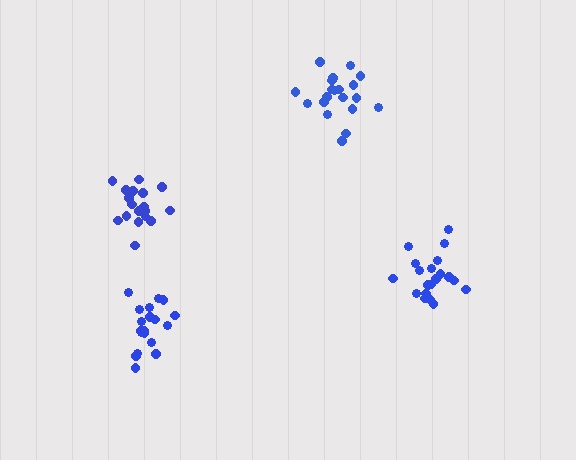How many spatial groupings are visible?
There are 4 spatial groupings.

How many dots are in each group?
Group 1: 19 dots, Group 2: 20 dots, Group 3: 19 dots, Group 4: 20 dots (78 total).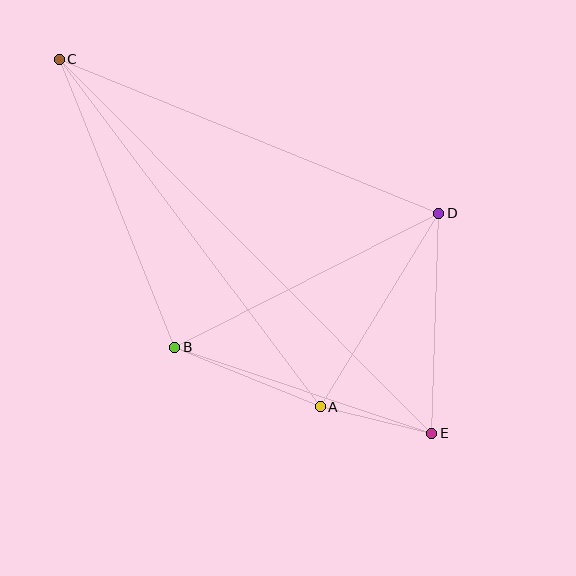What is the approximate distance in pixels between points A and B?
The distance between A and B is approximately 157 pixels.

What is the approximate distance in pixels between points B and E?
The distance between B and E is approximately 271 pixels.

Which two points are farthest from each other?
Points C and E are farthest from each other.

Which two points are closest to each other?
Points A and E are closest to each other.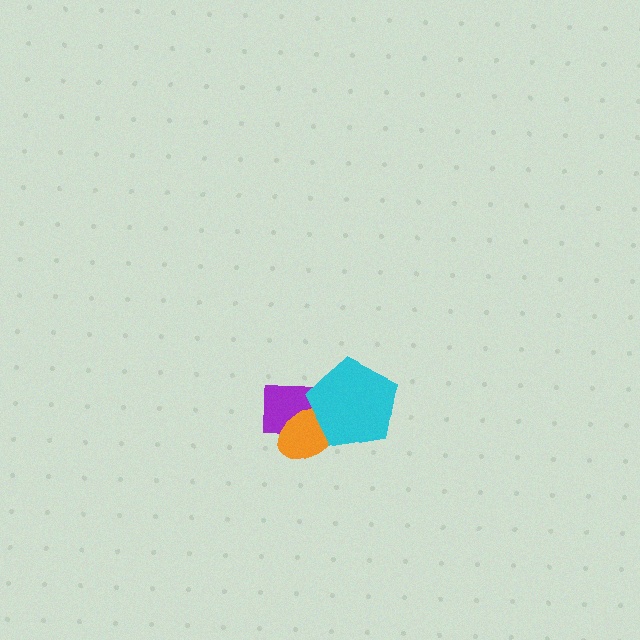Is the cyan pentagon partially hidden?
No, no other shape covers it.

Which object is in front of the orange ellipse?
The cyan pentagon is in front of the orange ellipse.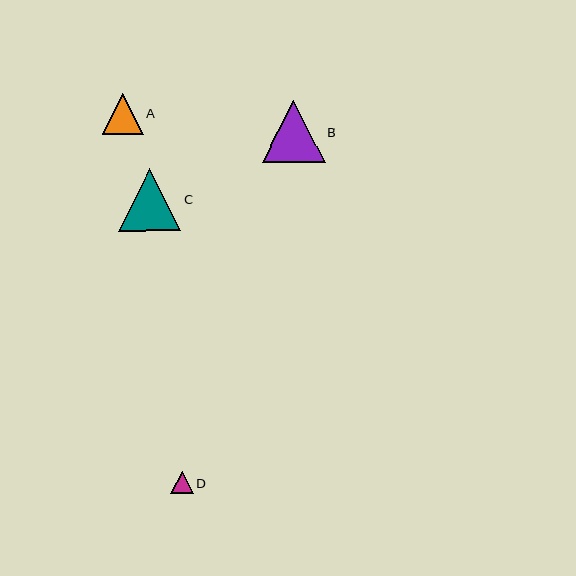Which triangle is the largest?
Triangle B is the largest with a size of approximately 62 pixels.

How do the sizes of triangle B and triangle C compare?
Triangle B and triangle C are approximately the same size.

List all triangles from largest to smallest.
From largest to smallest: B, C, A, D.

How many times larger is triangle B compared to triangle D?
Triangle B is approximately 2.8 times the size of triangle D.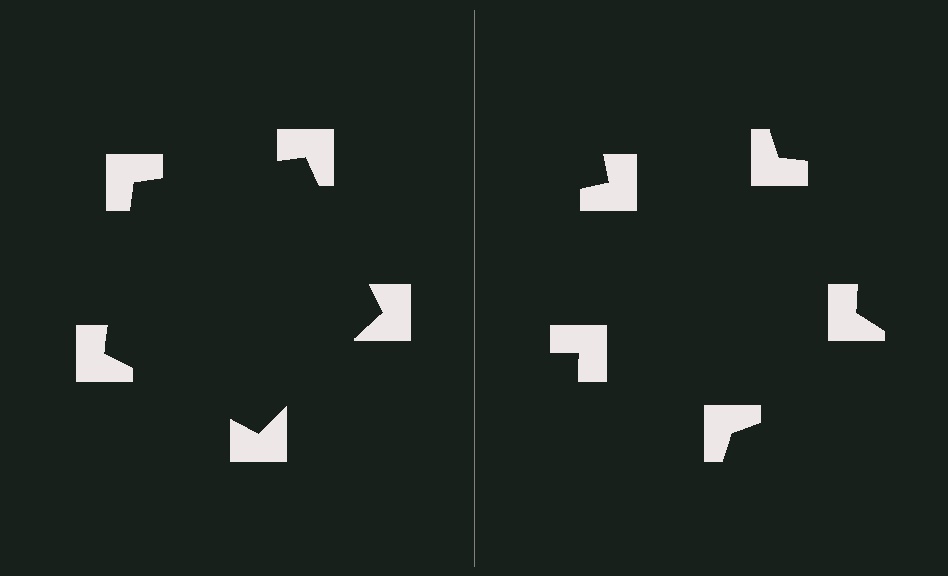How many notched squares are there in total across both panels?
10 — 5 on each side.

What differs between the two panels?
The notched squares are positioned identically on both sides; only the wedge orientations differ. On the left they align to a pentagon; on the right they are misaligned.